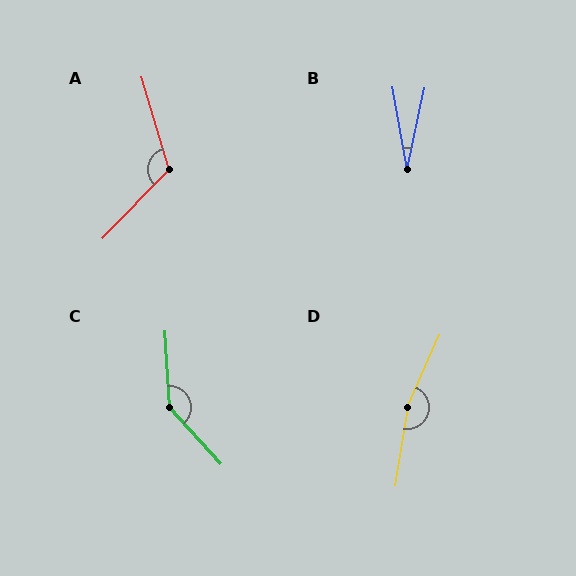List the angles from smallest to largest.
B (22°), A (119°), C (141°), D (165°).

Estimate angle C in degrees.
Approximately 141 degrees.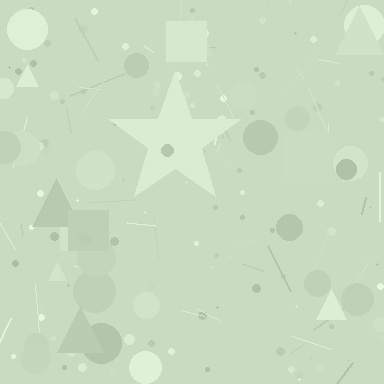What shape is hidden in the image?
A star is hidden in the image.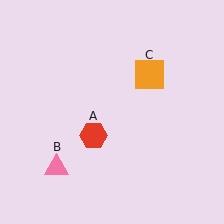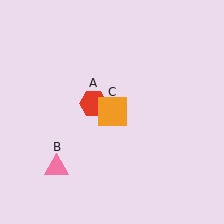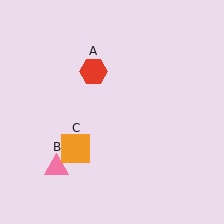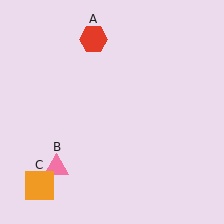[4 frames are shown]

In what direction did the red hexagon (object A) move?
The red hexagon (object A) moved up.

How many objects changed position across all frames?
2 objects changed position: red hexagon (object A), orange square (object C).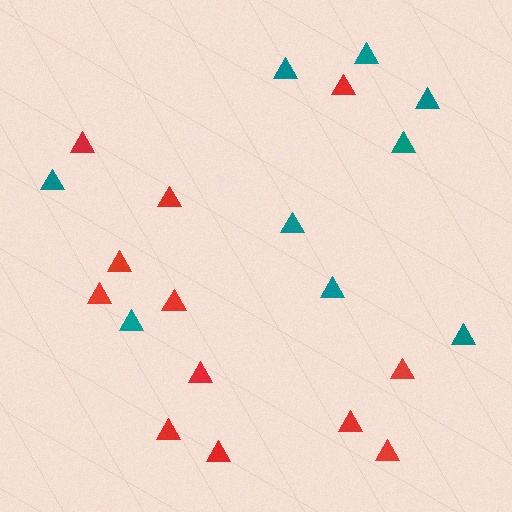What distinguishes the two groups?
There are 2 groups: one group of red triangles (12) and one group of teal triangles (9).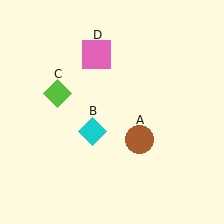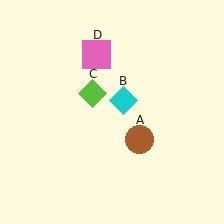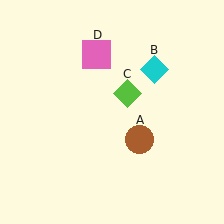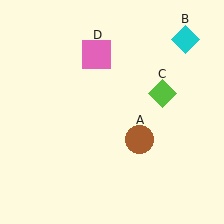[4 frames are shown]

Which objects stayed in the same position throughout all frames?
Brown circle (object A) and pink square (object D) remained stationary.